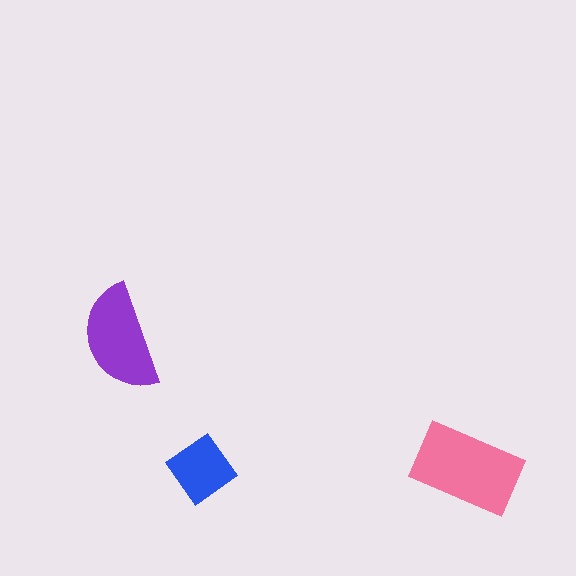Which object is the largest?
The pink rectangle.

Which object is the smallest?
The blue diamond.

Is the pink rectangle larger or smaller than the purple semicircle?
Larger.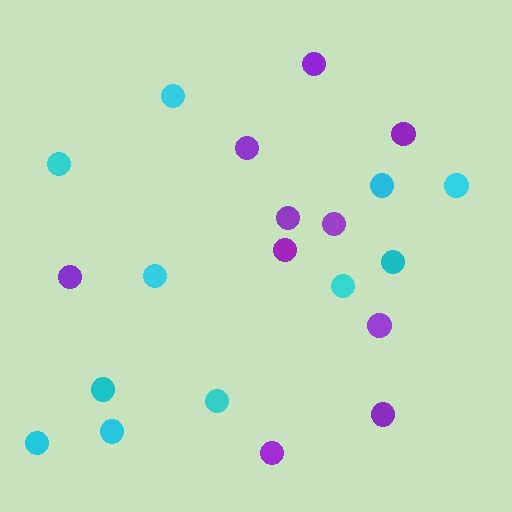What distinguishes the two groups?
There are 2 groups: one group of purple circles (10) and one group of cyan circles (11).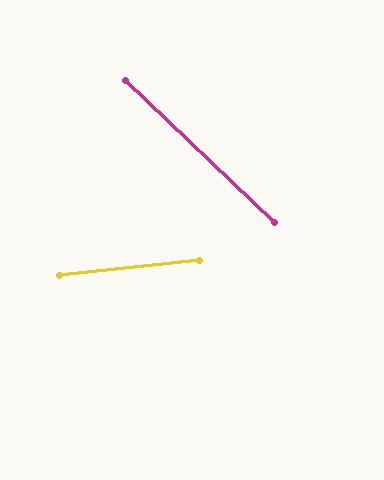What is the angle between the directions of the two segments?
Approximately 49 degrees.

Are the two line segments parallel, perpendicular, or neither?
Neither parallel nor perpendicular — they differ by about 49°.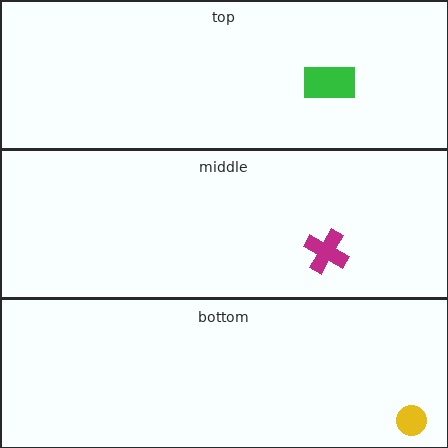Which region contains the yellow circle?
The bottom region.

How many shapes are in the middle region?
1.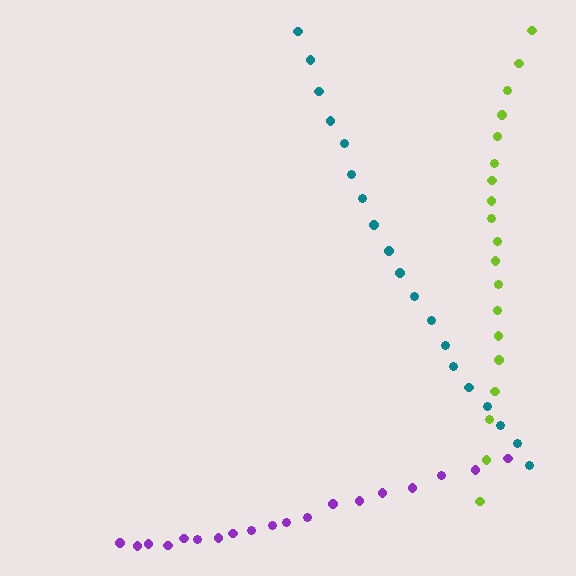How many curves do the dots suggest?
There are 3 distinct paths.